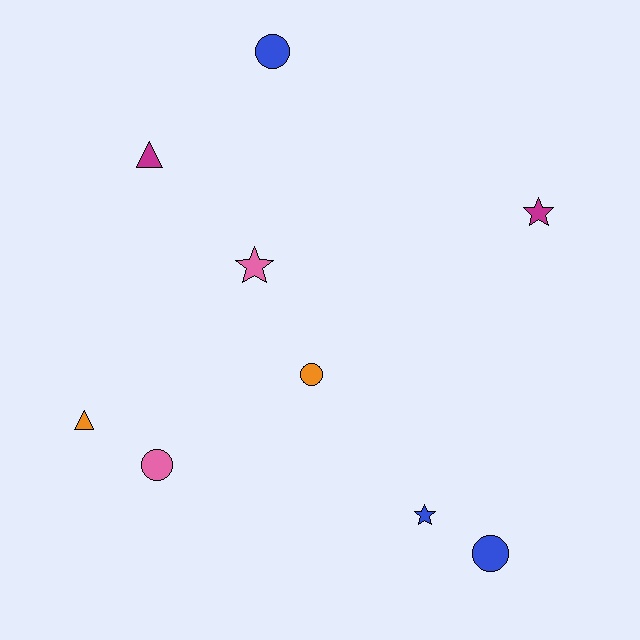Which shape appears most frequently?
Circle, with 4 objects.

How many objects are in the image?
There are 9 objects.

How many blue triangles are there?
There are no blue triangles.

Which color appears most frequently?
Blue, with 3 objects.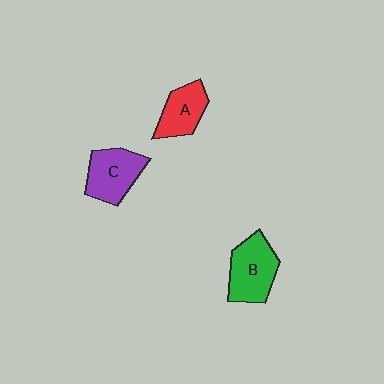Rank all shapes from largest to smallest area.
From largest to smallest: B (green), C (purple), A (red).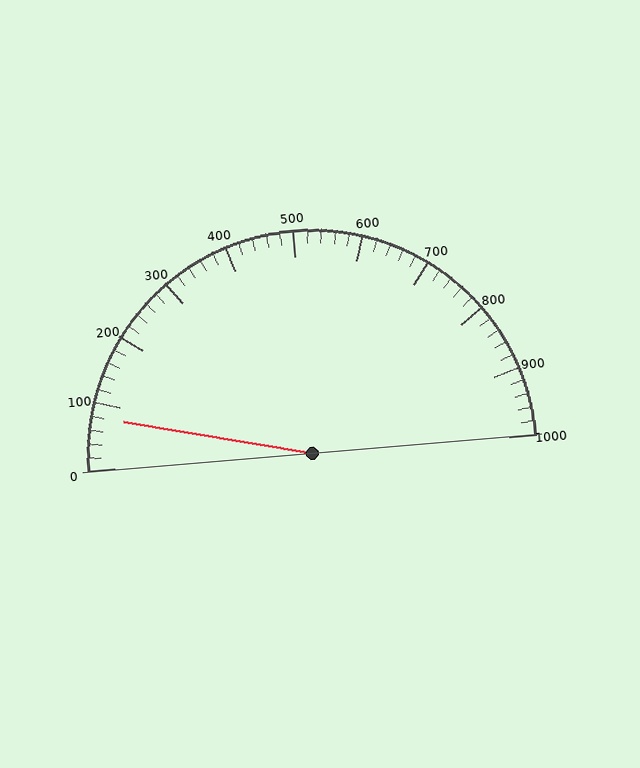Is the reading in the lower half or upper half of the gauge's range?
The reading is in the lower half of the range (0 to 1000).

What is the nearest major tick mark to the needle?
The nearest major tick mark is 100.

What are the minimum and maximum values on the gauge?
The gauge ranges from 0 to 1000.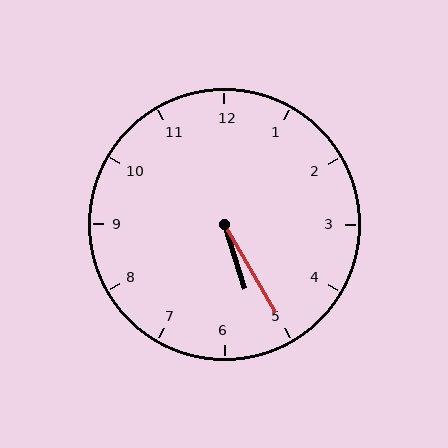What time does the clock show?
5:25.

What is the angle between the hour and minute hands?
Approximately 12 degrees.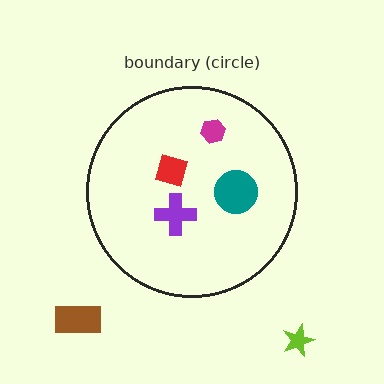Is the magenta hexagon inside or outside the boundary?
Inside.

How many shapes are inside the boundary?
4 inside, 2 outside.